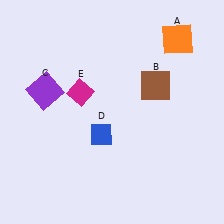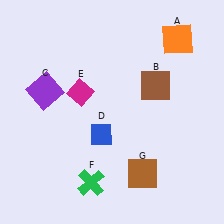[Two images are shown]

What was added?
A green cross (F), a brown square (G) were added in Image 2.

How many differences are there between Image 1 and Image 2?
There are 2 differences between the two images.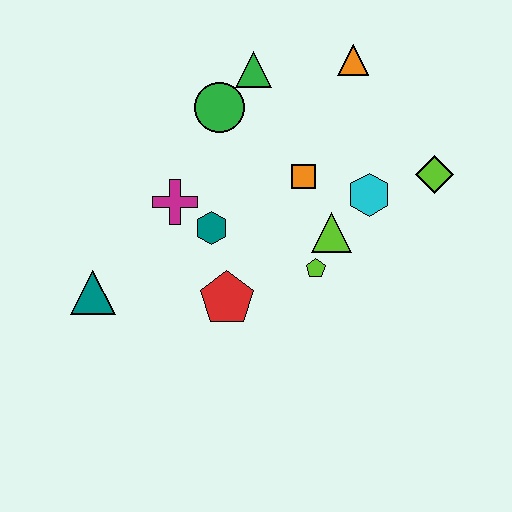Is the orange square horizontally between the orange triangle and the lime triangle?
No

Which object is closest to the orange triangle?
The green triangle is closest to the orange triangle.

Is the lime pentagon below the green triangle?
Yes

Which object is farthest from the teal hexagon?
The lime diamond is farthest from the teal hexagon.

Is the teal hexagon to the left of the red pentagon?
Yes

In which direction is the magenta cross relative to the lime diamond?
The magenta cross is to the left of the lime diamond.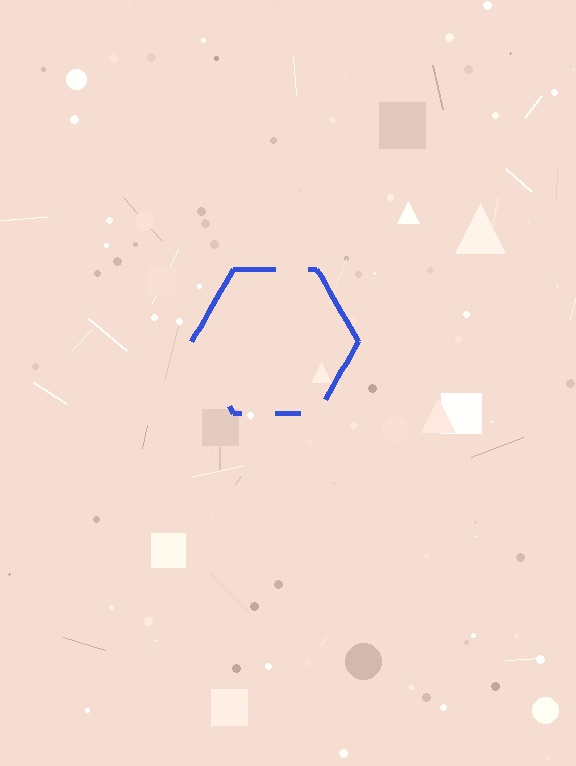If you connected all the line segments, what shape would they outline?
They would outline a hexagon.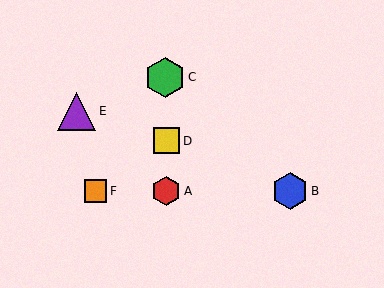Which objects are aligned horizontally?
Objects A, B, F are aligned horizontally.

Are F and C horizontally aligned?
No, F is at y≈191 and C is at y≈77.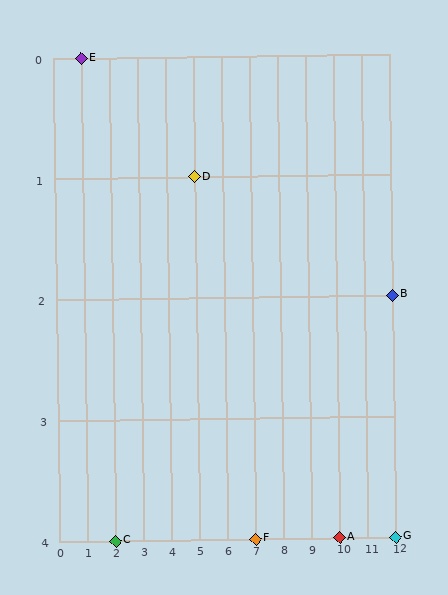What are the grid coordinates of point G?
Point G is at grid coordinates (12, 4).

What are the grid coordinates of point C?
Point C is at grid coordinates (2, 4).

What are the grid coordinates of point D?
Point D is at grid coordinates (5, 1).